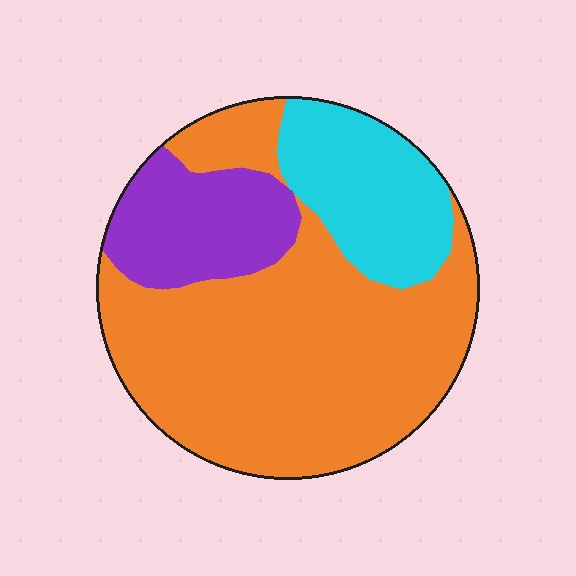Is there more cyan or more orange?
Orange.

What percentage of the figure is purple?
Purple covers 17% of the figure.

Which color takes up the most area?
Orange, at roughly 65%.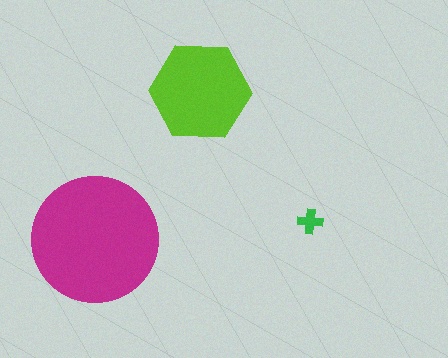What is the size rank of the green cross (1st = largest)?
3rd.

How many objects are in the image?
There are 3 objects in the image.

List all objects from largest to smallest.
The magenta circle, the lime hexagon, the green cross.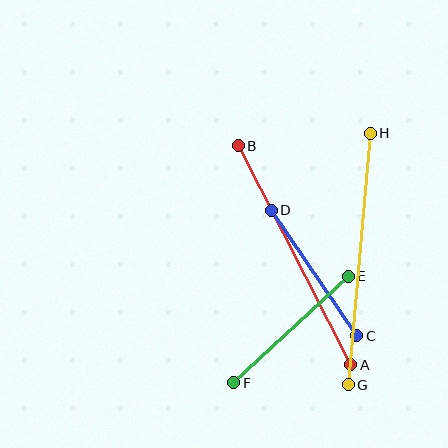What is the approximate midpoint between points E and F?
The midpoint is at approximately (291, 329) pixels.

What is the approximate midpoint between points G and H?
The midpoint is at approximately (359, 259) pixels.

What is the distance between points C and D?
The distance is approximately 151 pixels.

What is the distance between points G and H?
The distance is approximately 252 pixels.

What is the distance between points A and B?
The distance is approximately 246 pixels.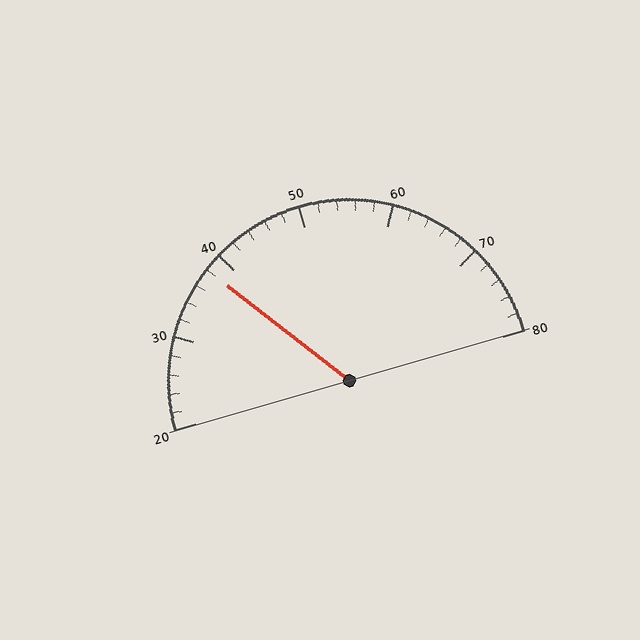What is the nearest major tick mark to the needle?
The nearest major tick mark is 40.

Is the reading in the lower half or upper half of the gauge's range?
The reading is in the lower half of the range (20 to 80).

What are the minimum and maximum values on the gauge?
The gauge ranges from 20 to 80.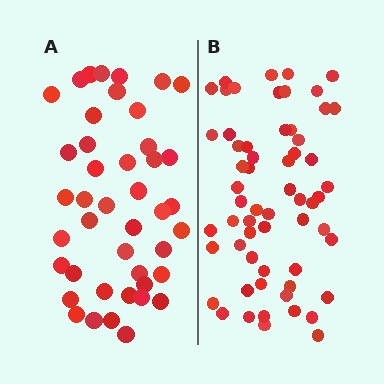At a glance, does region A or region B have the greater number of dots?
Region B (the right region) has more dots.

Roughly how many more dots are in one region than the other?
Region B has approximately 15 more dots than region A.